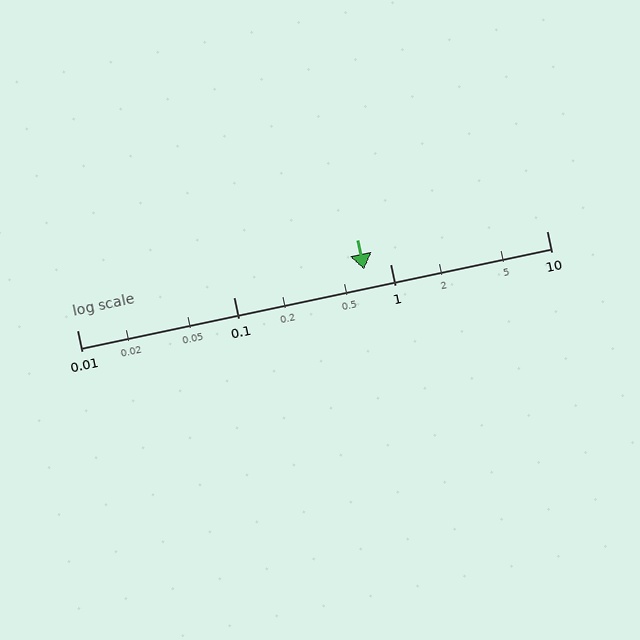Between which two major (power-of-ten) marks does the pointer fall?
The pointer is between 0.1 and 1.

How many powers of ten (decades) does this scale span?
The scale spans 3 decades, from 0.01 to 10.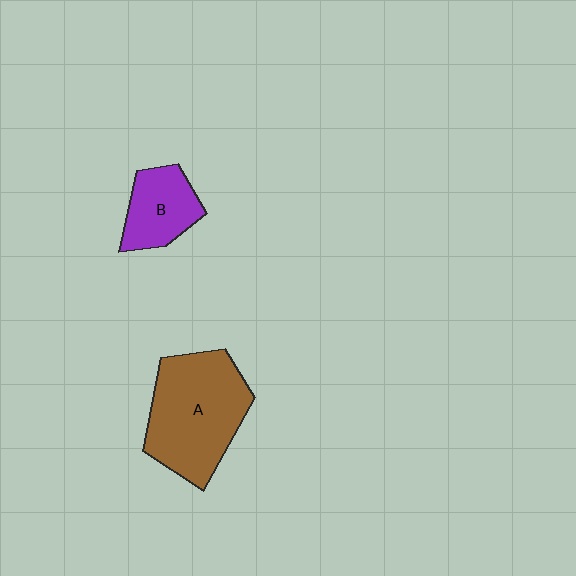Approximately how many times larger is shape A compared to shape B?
Approximately 2.1 times.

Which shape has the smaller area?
Shape B (purple).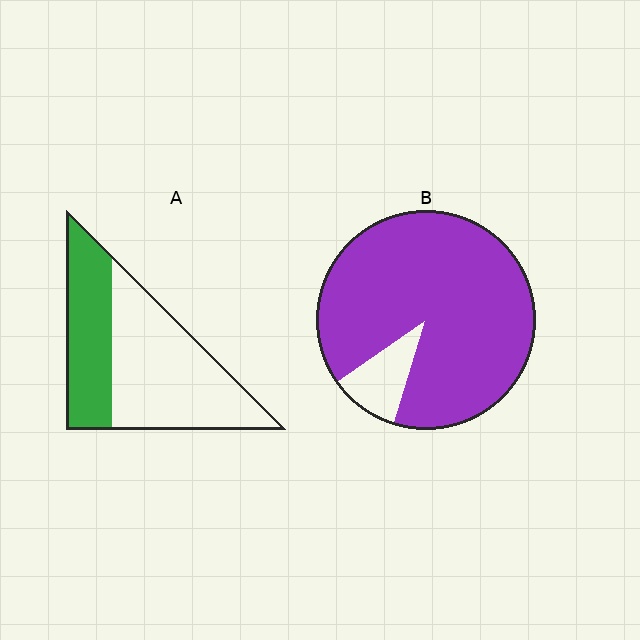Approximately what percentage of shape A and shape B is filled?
A is approximately 35% and B is approximately 90%.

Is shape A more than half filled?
No.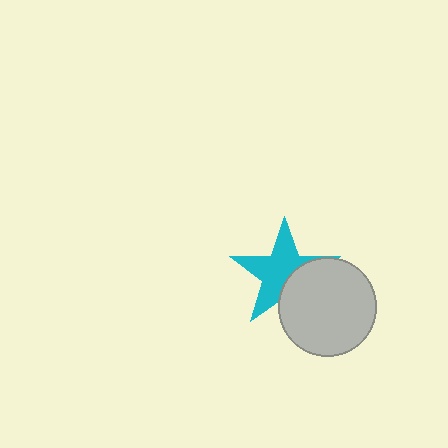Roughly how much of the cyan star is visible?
About half of it is visible (roughly 65%).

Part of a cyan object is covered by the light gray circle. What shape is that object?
It is a star.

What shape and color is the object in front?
The object in front is a light gray circle.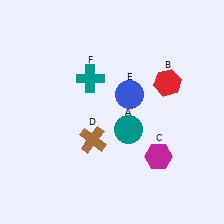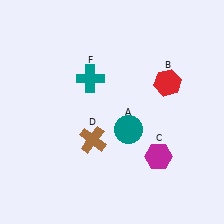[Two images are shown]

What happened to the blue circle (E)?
The blue circle (E) was removed in Image 2. It was in the top-right area of Image 1.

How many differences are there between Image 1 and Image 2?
There is 1 difference between the two images.